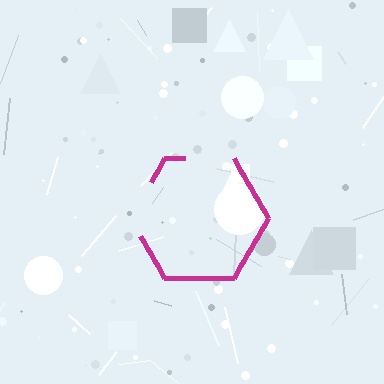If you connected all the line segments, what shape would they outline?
They would outline a hexagon.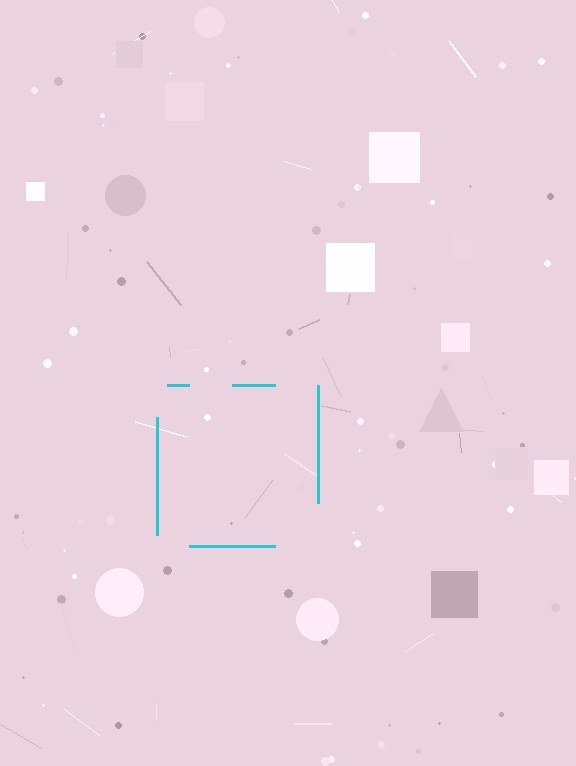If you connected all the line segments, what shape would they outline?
They would outline a square.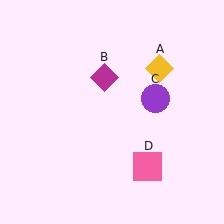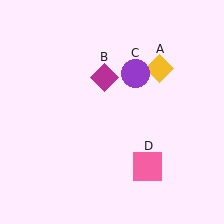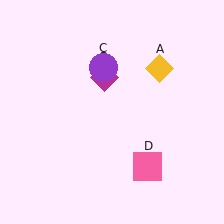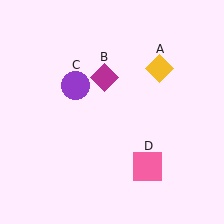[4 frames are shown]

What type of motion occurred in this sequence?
The purple circle (object C) rotated counterclockwise around the center of the scene.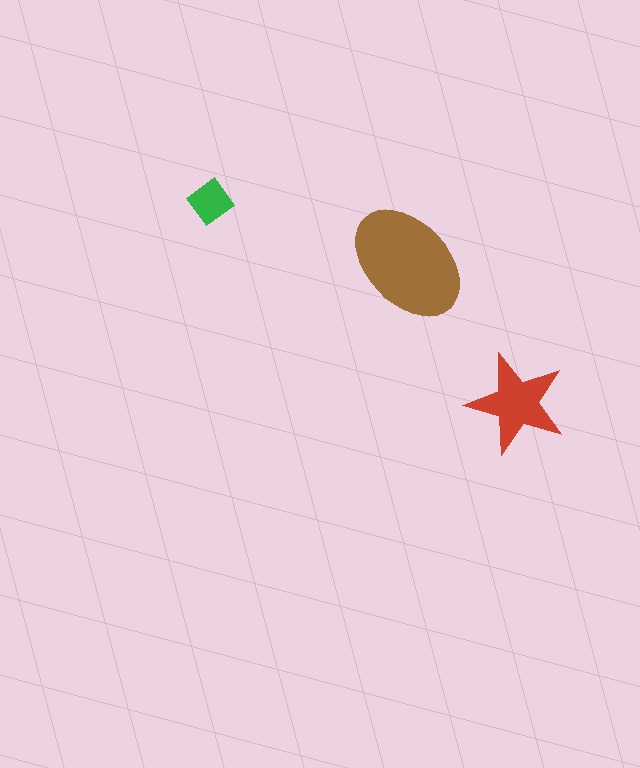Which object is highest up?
The green diamond is topmost.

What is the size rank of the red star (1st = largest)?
2nd.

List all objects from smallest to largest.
The green diamond, the red star, the brown ellipse.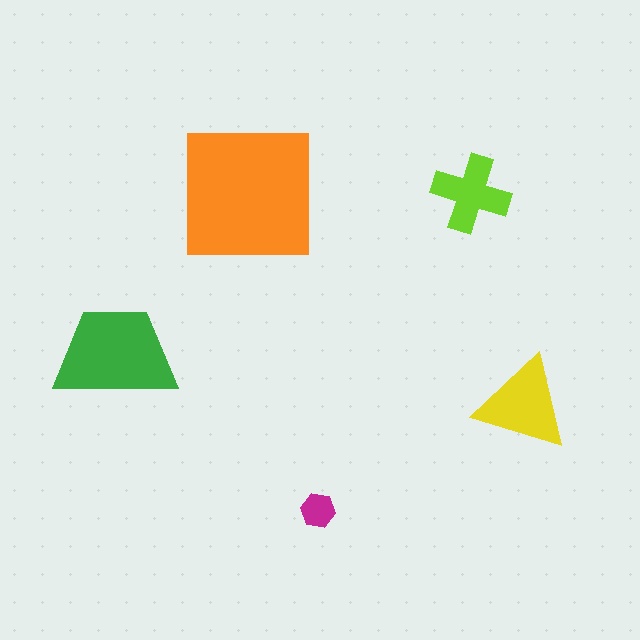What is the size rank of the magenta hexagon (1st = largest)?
5th.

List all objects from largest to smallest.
The orange square, the green trapezoid, the yellow triangle, the lime cross, the magenta hexagon.